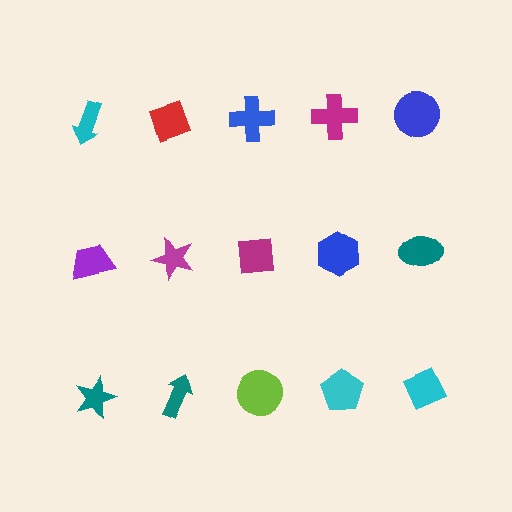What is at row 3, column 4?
A cyan pentagon.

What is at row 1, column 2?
A red diamond.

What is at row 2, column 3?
A magenta square.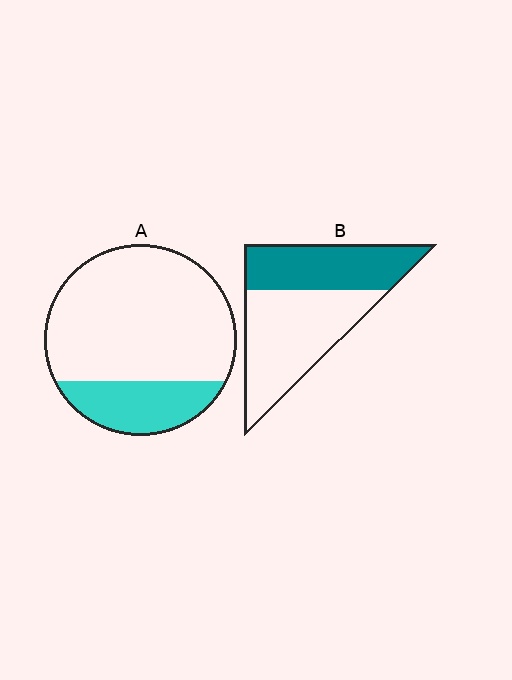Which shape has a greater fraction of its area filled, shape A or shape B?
Shape B.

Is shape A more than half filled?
No.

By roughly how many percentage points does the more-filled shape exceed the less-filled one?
By roughly 20 percentage points (B over A).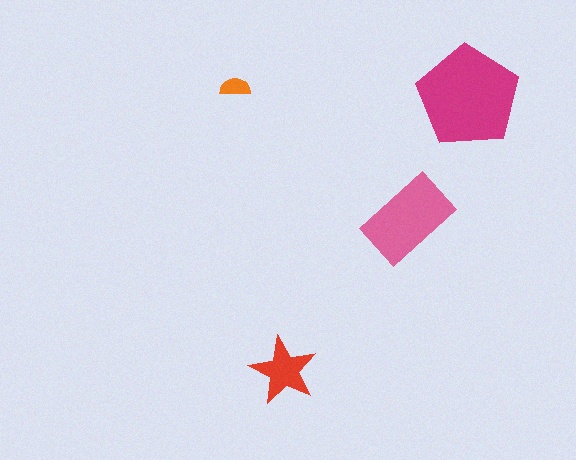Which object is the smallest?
The orange semicircle.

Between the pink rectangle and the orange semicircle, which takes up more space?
The pink rectangle.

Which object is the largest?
The magenta pentagon.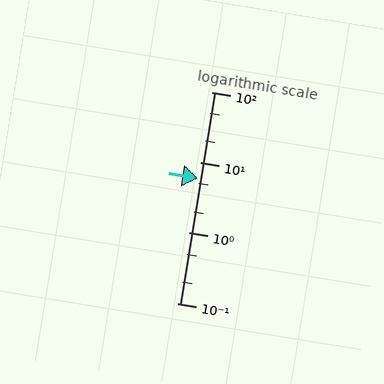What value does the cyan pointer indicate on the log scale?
The pointer indicates approximately 5.9.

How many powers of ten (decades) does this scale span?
The scale spans 3 decades, from 0.1 to 100.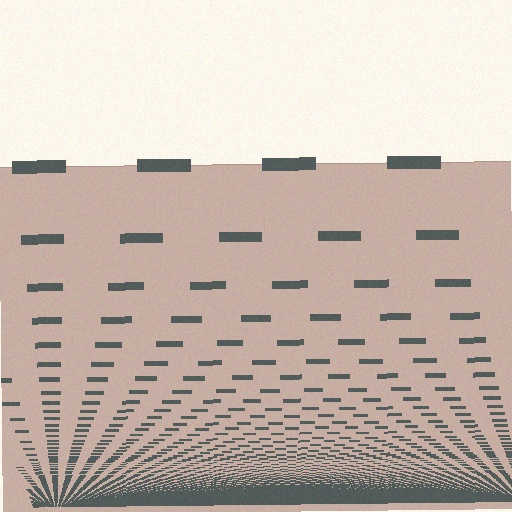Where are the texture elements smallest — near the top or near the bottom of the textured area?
Near the bottom.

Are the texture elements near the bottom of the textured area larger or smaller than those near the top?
Smaller. The gradient is inverted — elements near the bottom are smaller and denser.